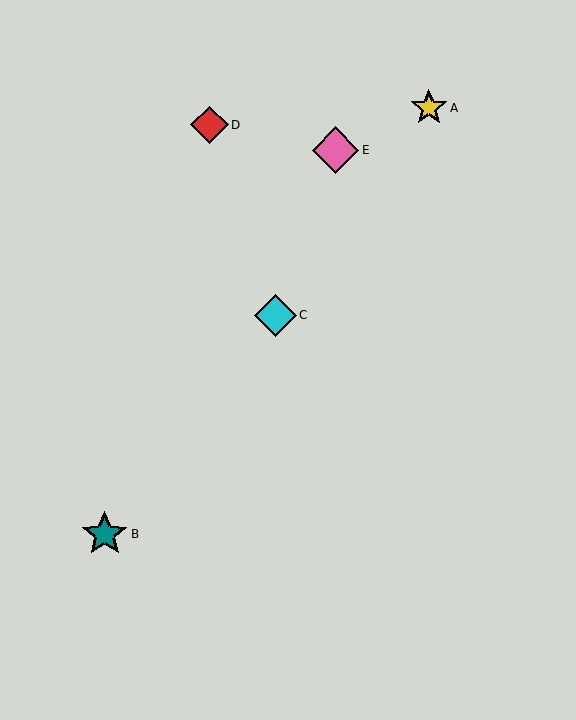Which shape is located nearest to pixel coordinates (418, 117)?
The yellow star (labeled A) at (429, 108) is nearest to that location.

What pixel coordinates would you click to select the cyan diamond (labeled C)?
Click at (275, 315) to select the cyan diamond C.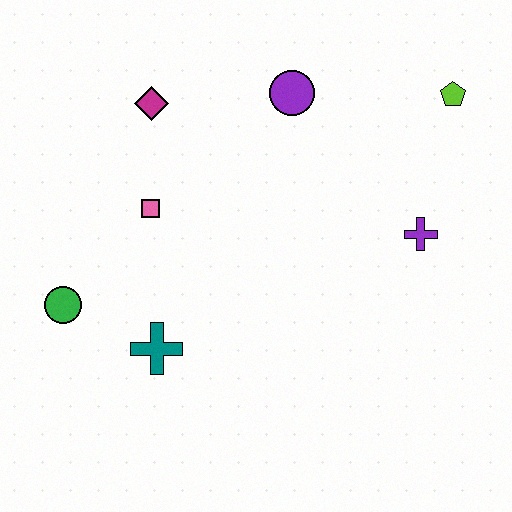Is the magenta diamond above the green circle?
Yes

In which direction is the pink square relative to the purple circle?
The pink square is to the left of the purple circle.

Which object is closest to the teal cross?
The green circle is closest to the teal cross.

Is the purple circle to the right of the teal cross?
Yes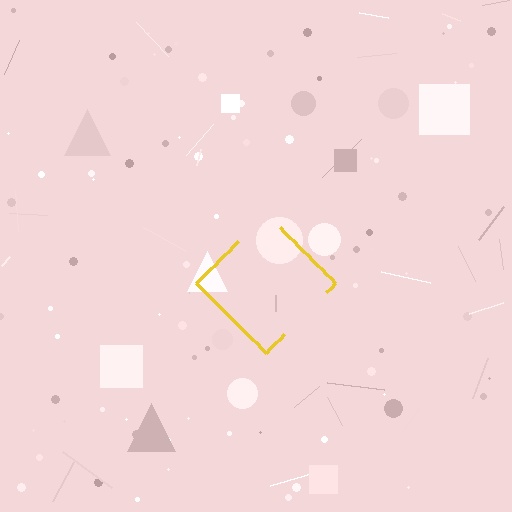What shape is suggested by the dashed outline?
The dashed outline suggests a diamond.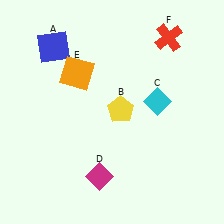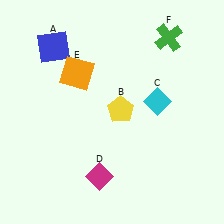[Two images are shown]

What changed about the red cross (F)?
In Image 1, F is red. In Image 2, it changed to green.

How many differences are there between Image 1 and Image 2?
There is 1 difference between the two images.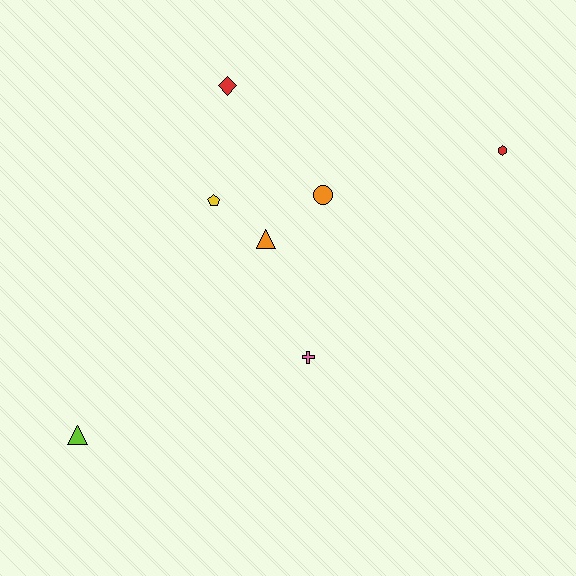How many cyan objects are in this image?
There are no cyan objects.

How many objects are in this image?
There are 7 objects.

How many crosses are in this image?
There is 1 cross.